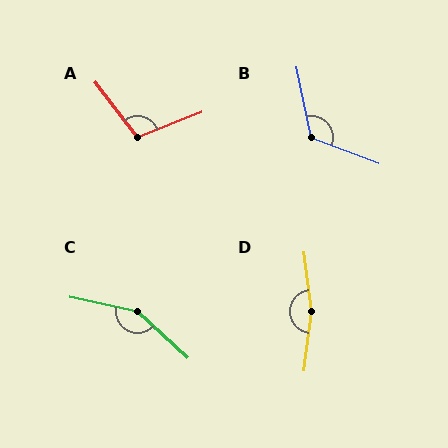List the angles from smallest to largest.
A (106°), B (122°), C (149°), D (166°).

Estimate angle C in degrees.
Approximately 149 degrees.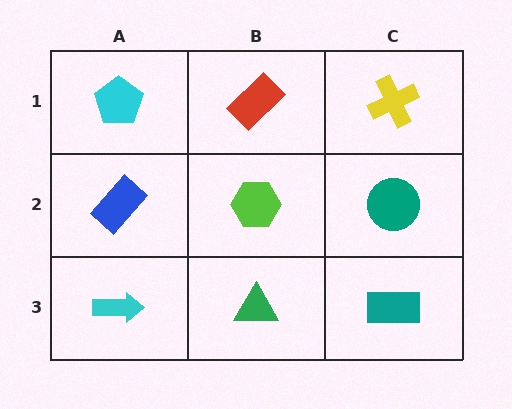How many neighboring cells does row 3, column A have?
2.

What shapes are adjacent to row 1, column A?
A blue rectangle (row 2, column A), a red rectangle (row 1, column B).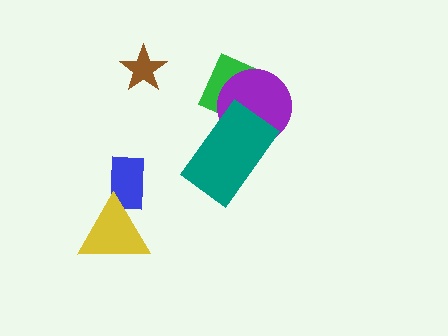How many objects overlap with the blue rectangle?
1 object overlaps with the blue rectangle.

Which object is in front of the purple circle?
The teal rectangle is in front of the purple circle.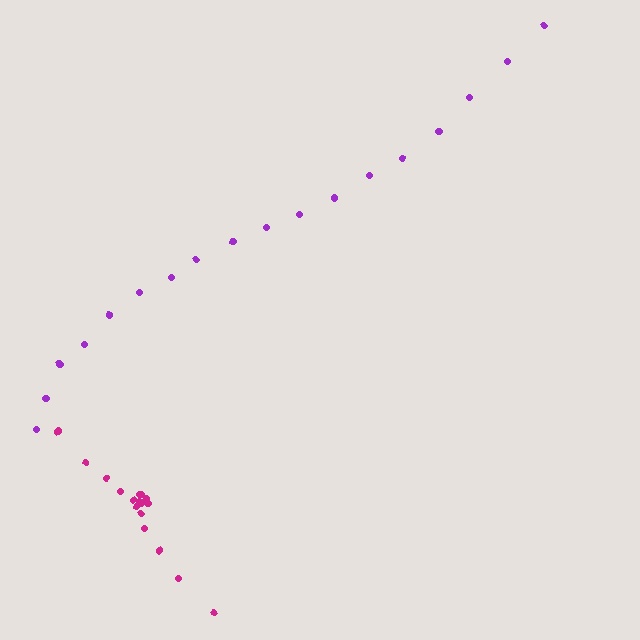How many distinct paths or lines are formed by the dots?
There are 2 distinct paths.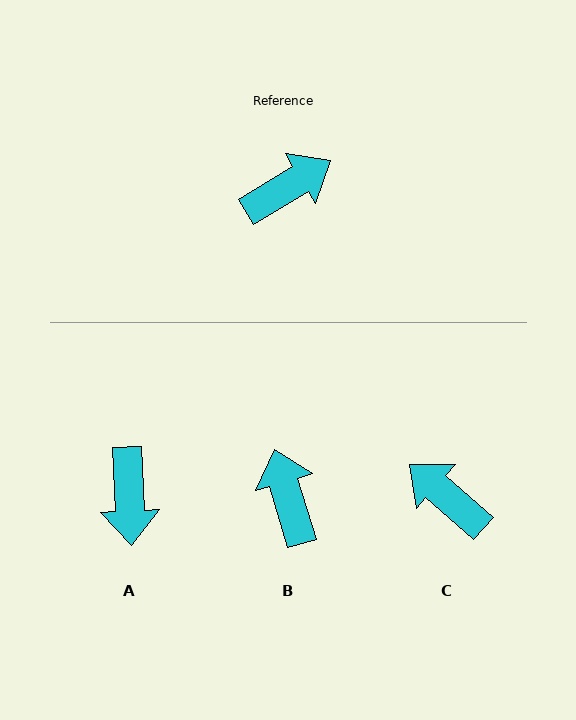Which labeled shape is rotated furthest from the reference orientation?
A, about 119 degrees away.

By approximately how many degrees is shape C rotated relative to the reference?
Approximately 108 degrees counter-clockwise.